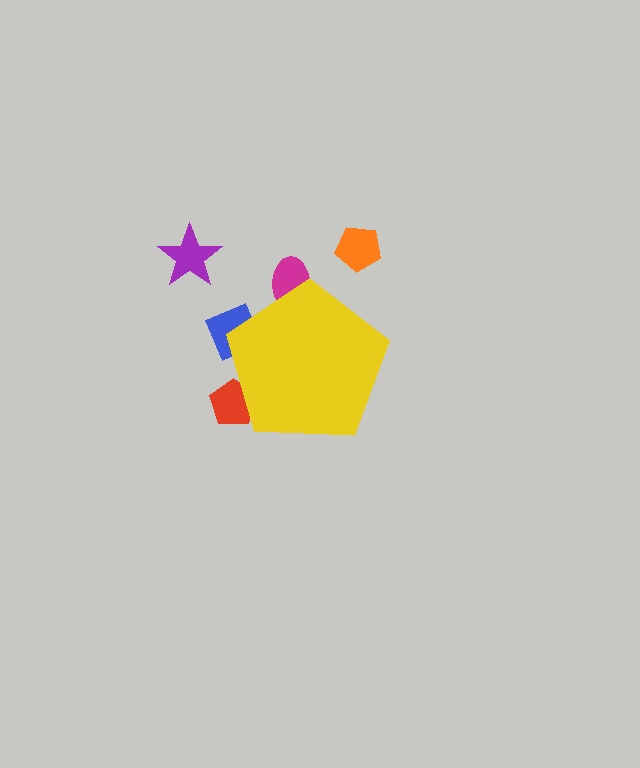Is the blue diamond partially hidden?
Yes, the blue diamond is partially hidden behind the yellow pentagon.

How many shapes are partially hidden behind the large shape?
3 shapes are partially hidden.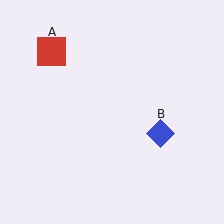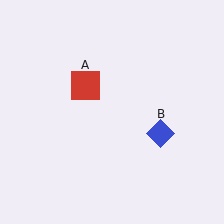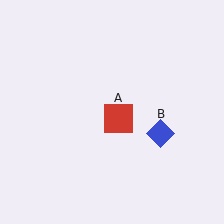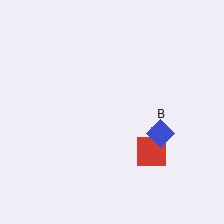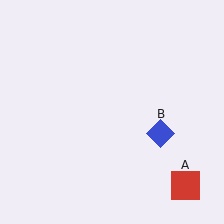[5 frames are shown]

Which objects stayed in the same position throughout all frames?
Blue diamond (object B) remained stationary.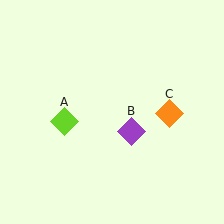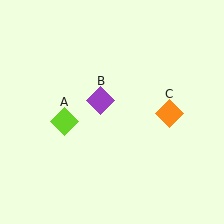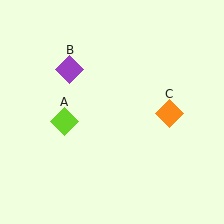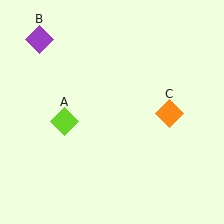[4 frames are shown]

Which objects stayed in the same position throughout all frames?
Lime diamond (object A) and orange diamond (object C) remained stationary.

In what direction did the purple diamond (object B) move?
The purple diamond (object B) moved up and to the left.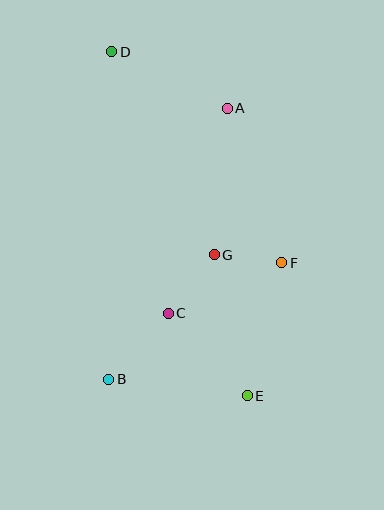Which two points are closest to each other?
Points F and G are closest to each other.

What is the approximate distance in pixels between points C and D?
The distance between C and D is approximately 268 pixels.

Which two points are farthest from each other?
Points D and E are farthest from each other.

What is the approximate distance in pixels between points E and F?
The distance between E and F is approximately 138 pixels.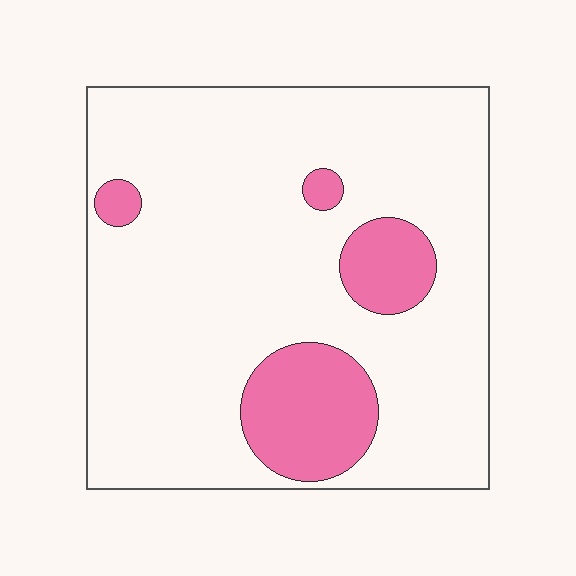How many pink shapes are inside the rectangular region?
4.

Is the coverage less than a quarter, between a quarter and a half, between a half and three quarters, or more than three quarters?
Less than a quarter.